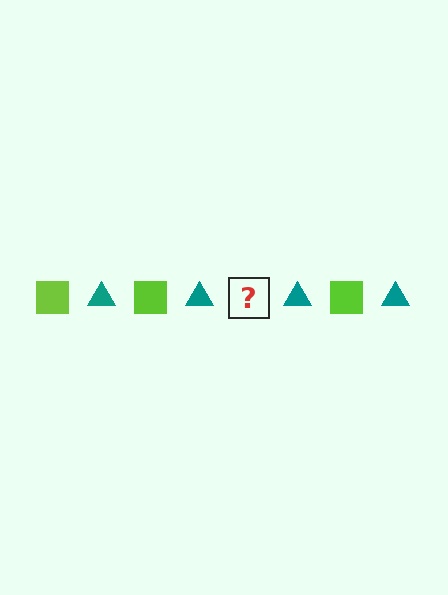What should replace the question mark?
The question mark should be replaced with a lime square.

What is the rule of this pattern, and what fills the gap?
The rule is that the pattern alternates between lime square and teal triangle. The gap should be filled with a lime square.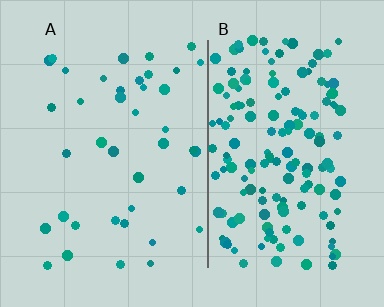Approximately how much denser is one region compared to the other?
Approximately 4.1× — region B over region A.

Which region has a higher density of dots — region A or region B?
B (the right).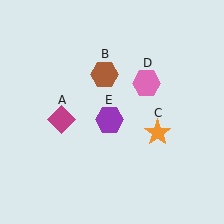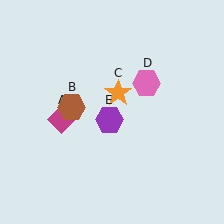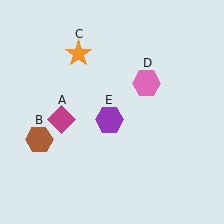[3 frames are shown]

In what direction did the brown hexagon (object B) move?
The brown hexagon (object B) moved down and to the left.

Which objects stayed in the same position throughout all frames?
Magenta diamond (object A) and pink hexagon (object D) and purple hexagon (object E) remained stationary.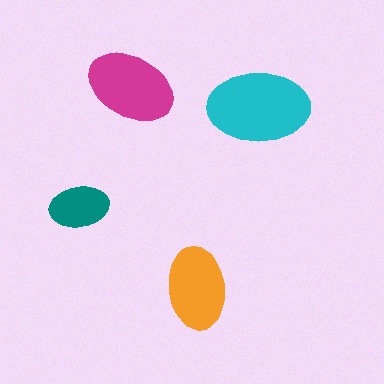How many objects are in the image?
There are 4 objects in the image.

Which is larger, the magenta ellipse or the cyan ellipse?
The cyan one.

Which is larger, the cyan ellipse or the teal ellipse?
The cyan one.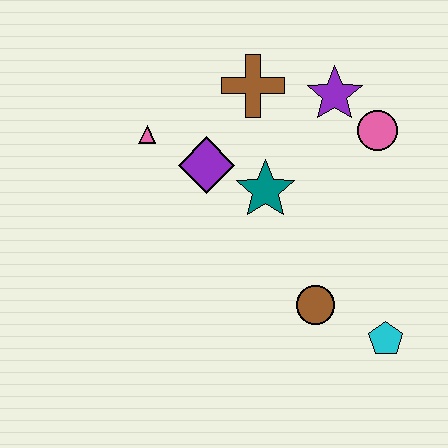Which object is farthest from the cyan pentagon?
The pink triangle is farthest from the cyan pentagon.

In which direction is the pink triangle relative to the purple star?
The pink triangle is to the left of the purple star.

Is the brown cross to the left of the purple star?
Yes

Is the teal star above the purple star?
No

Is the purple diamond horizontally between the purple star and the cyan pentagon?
No